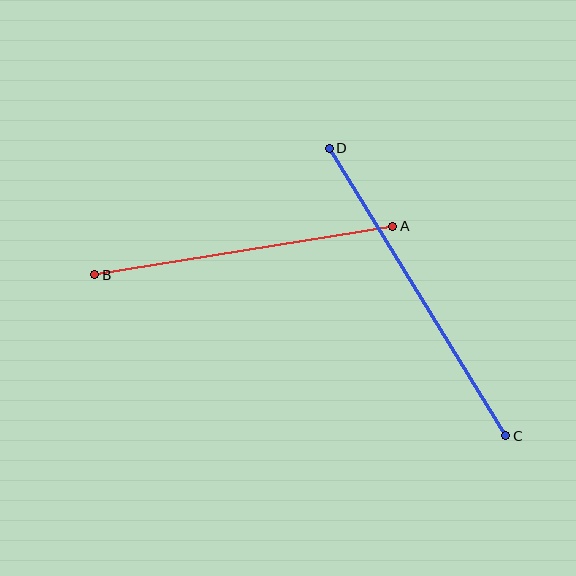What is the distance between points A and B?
The distance is approximately 302 pixels.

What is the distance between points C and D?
The distance is approximately 338 pixels.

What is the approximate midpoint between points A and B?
The midpoint is at approximately (244, 250) pixels.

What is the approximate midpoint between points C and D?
The midpoint is at approximately (418, 292) pixels.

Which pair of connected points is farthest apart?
Points C and D are farthest apart.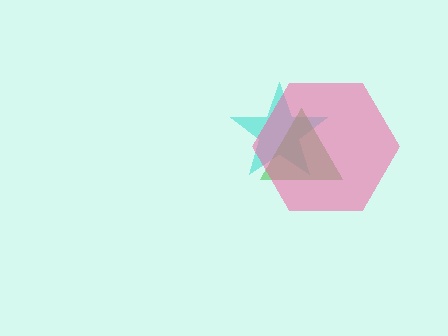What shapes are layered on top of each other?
The layered shapes are: a cyan star, a green triangle, a pink hexagon.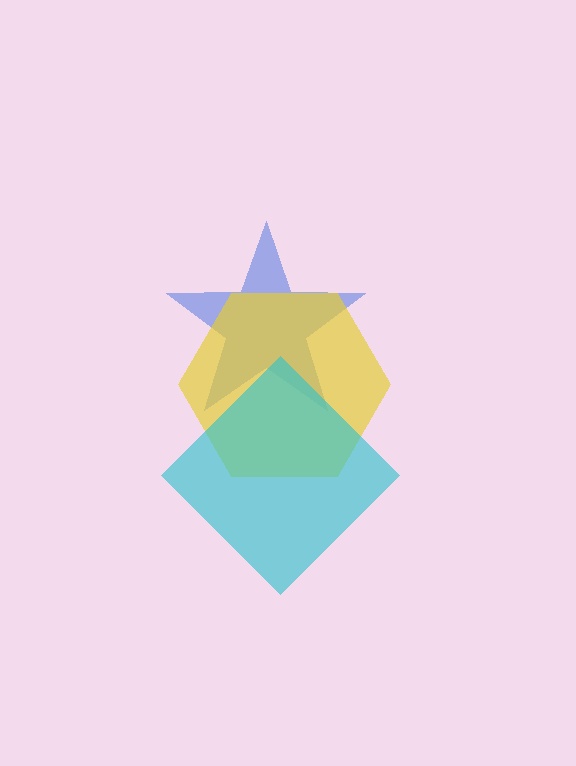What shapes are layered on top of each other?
The layered shapes are: a blue star, a yellow hexagon, a cyan diamond.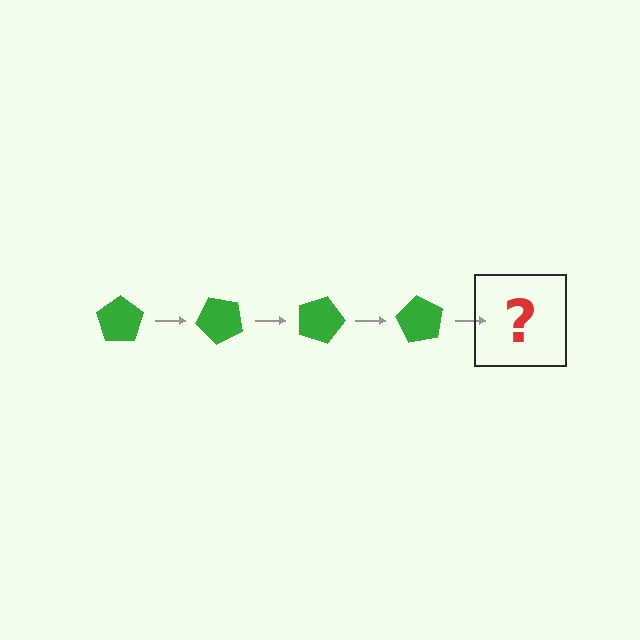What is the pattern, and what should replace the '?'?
The pattern is that the pentagon rotates 45 degrees each step. The '?' should be a green pentagon rotated 180 degrees.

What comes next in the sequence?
The next element should be a green pentagon rotated 180 degrees.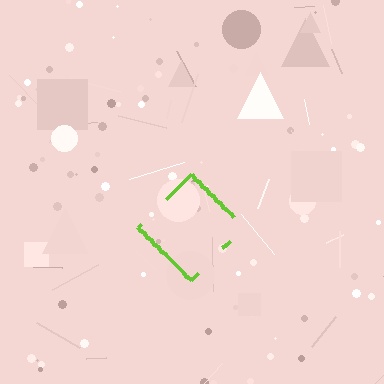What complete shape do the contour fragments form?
The contour fragments form a diamond.